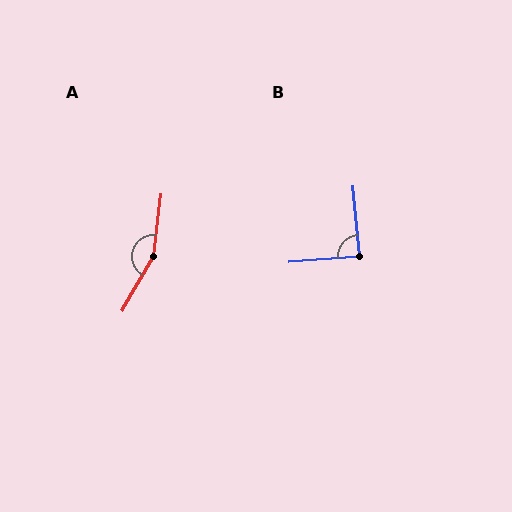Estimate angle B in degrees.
Approximately 89 degrees.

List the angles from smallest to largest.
B (89°), A (156°).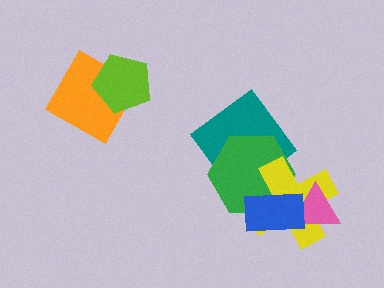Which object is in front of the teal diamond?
The green hexagon is in front of the teal diamond.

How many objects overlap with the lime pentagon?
1 object overlaps with the lime pentagon.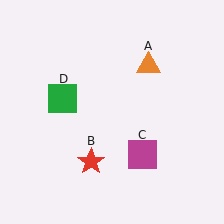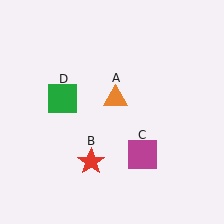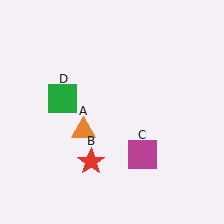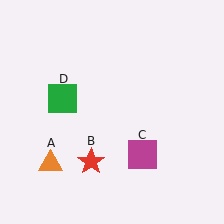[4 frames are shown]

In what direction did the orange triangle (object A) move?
The orange triangle (object A) moved down and to the left.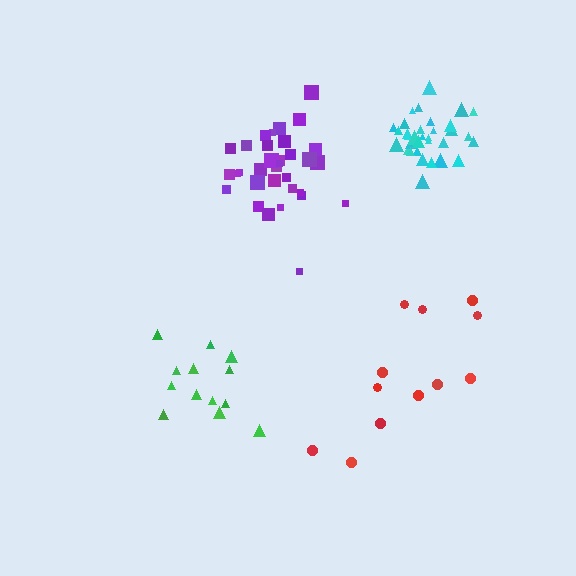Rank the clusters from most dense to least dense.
cyan, purple, green, red.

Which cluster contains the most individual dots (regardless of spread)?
Cyan (34).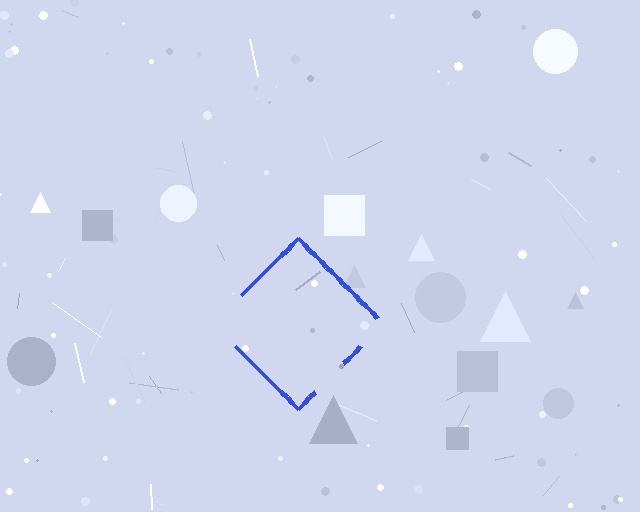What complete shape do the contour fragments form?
The contour fragments form a diamond.